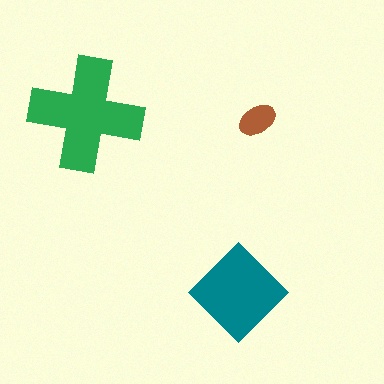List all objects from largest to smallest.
The green cross, the teal diamond, the brown ellipse.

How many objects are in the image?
There are 3 objects in the image.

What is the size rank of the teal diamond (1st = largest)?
2nd.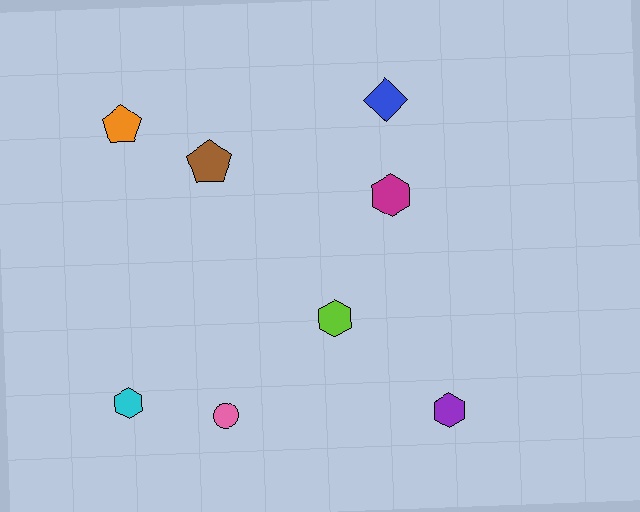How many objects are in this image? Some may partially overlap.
There are 8 objects.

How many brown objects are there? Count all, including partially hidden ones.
There is 1 brown object.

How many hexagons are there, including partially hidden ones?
There are 4 hexagons.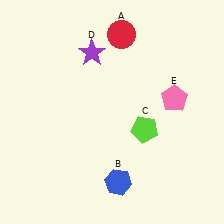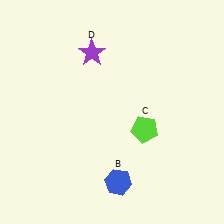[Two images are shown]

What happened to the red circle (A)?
The red circle (A) was removed in Image 2. It was in the top-right area of Image 1.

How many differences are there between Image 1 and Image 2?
There are 2 differences between the two images.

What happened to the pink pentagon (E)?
The pink pentagon (E) was removed in Image 2. It was in the top-right area of Image 1.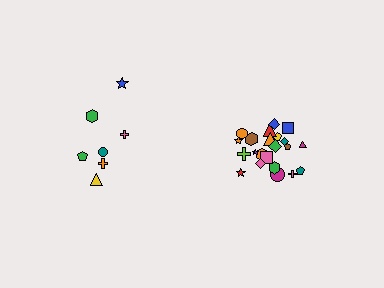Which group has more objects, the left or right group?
The right group.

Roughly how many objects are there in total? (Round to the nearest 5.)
Roughly 30 objects in total.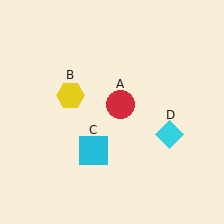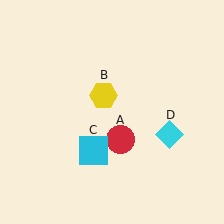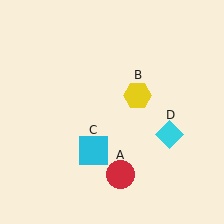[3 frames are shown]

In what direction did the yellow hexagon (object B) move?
The yellow hexagon (object B) moved right.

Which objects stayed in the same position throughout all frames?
Cyan square (object C) and cyan diamond (object D) remained stationary.